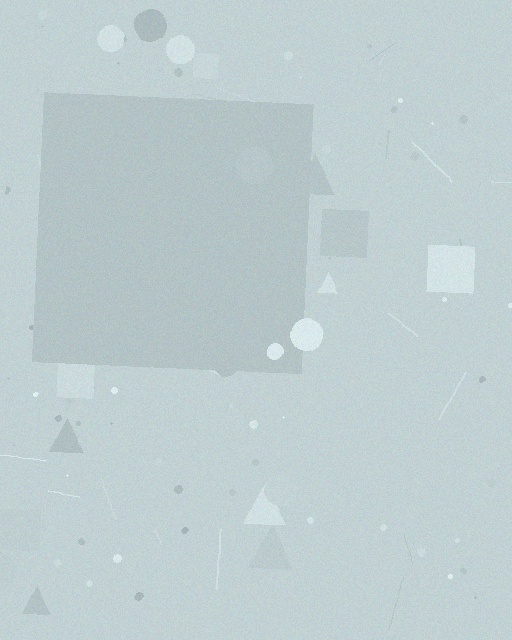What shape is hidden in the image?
A square is hidden in the image.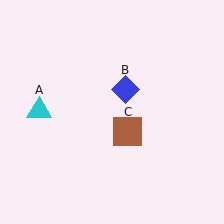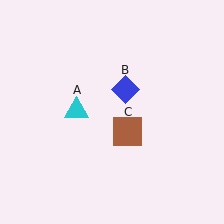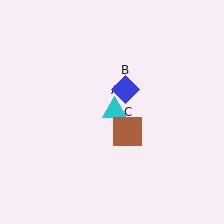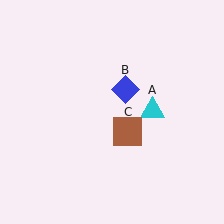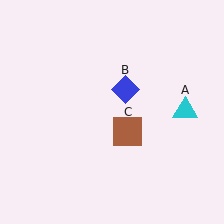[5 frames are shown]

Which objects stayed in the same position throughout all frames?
Blue diamond (object B) and brown square (object C) remained stationary.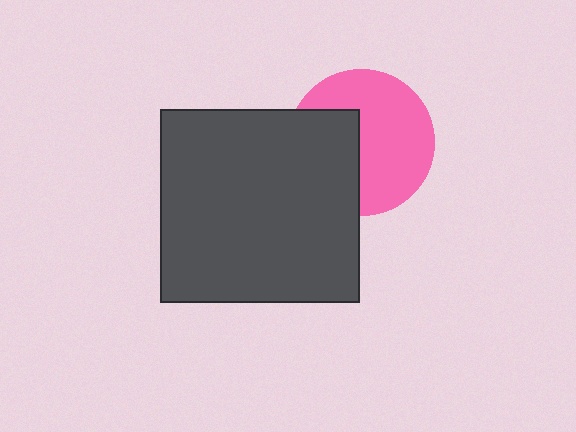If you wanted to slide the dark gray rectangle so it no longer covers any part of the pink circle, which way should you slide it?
Slide it left — that is the most direct way to separate the two shapes.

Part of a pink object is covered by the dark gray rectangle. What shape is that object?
It is a circle.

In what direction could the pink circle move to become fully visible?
The pink circle could move right. That would shift it out from behind the dark gray rectangle entirely.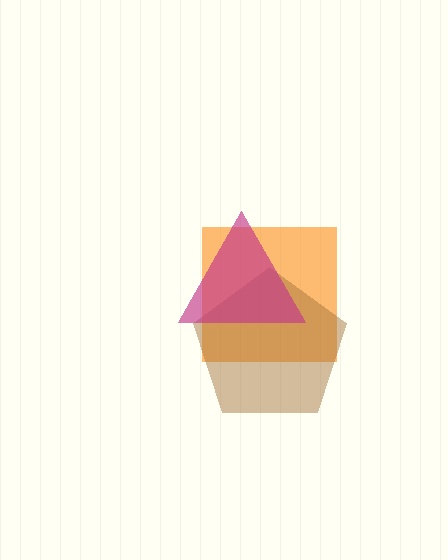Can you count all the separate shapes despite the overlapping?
Yes, there are 3 separate shapes.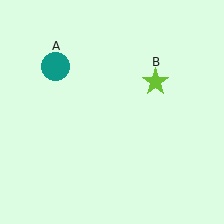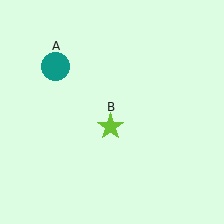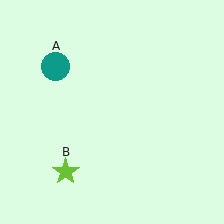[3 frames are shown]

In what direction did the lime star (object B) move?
The lime star (object B) moved down and to the left.